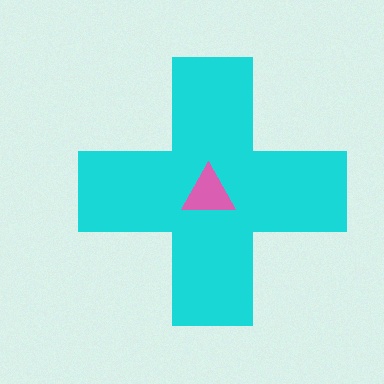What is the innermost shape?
The pink triangle.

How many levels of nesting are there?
2.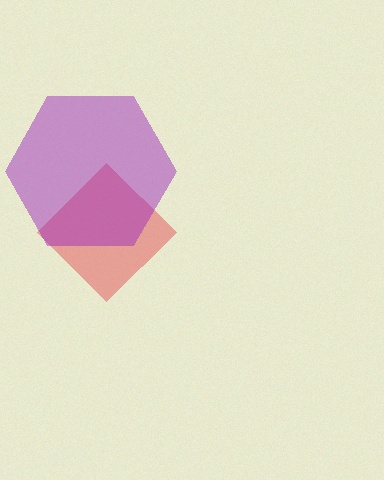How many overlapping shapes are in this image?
There are 2 overlapping shapes in the image.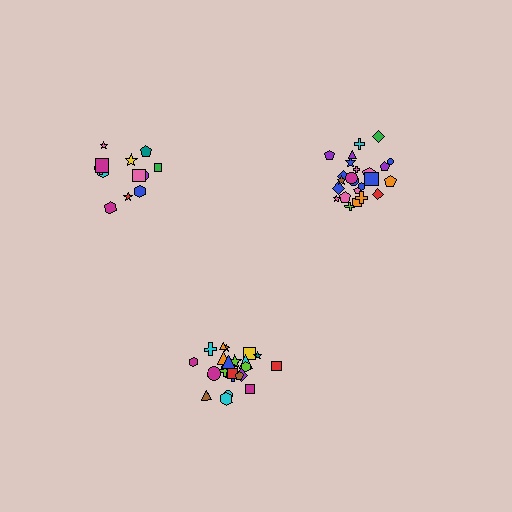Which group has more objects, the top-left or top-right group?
The top-right group.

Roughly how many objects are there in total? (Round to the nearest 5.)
Roughly 60 objects in total.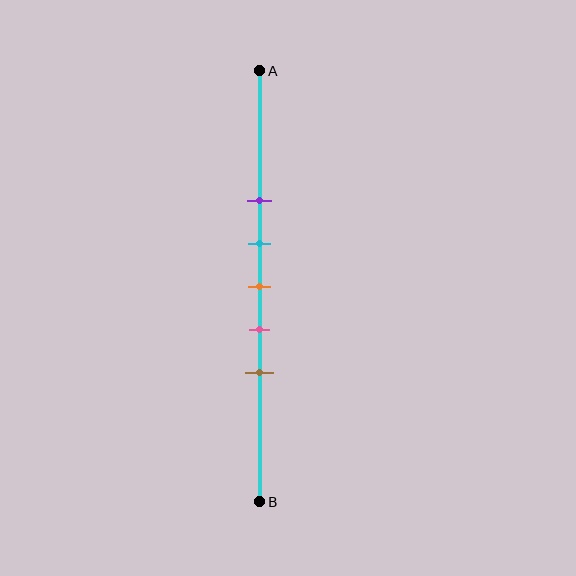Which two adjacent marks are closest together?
The cyan and orange marks are the closest adjacent pair.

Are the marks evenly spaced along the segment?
Yes, the marks are approximately evenly spaced.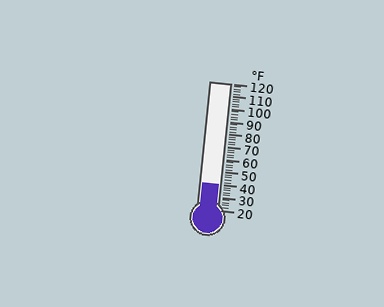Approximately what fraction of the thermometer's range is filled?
The thermometer is filled to approximately 20% of its range.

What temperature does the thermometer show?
The thermometer shows approximately 40°F.